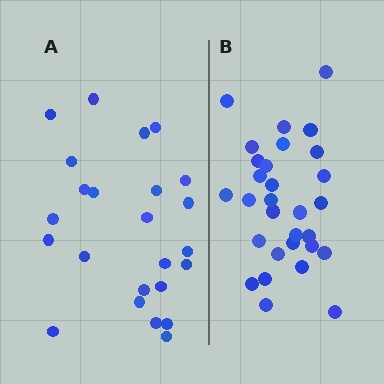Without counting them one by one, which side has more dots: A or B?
Region B (the right region) has more dots.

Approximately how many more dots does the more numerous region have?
Region B has about 6 more dots than region A.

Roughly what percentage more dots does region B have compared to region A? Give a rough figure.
About 25% more.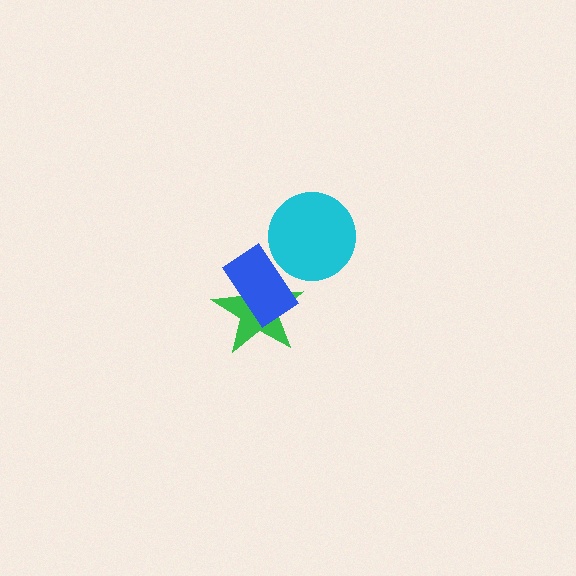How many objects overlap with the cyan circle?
1 object overlaps with the cyan circle.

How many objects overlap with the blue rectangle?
2 objects overlap with the blue rectangle.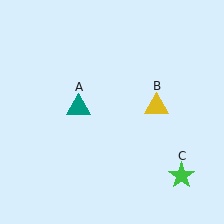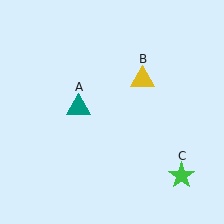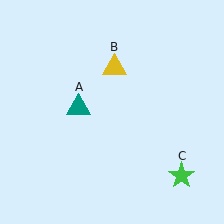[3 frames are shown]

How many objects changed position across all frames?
1 object changed position: yellow triangle (object B).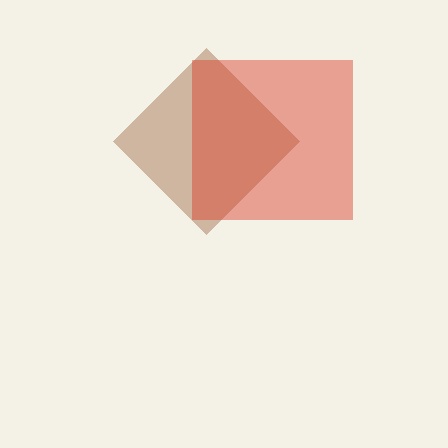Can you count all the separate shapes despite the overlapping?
Yes, there are 2 separate shapes.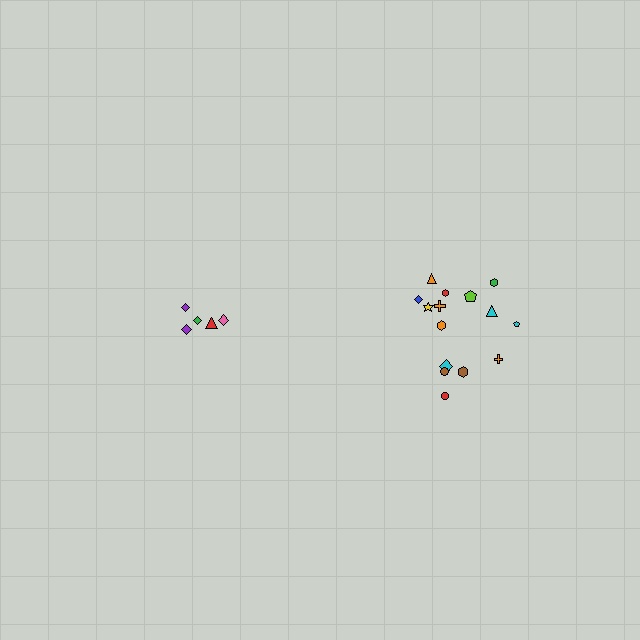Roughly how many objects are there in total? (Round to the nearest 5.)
Roughly 20 objects in total.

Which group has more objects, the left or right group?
The right group.